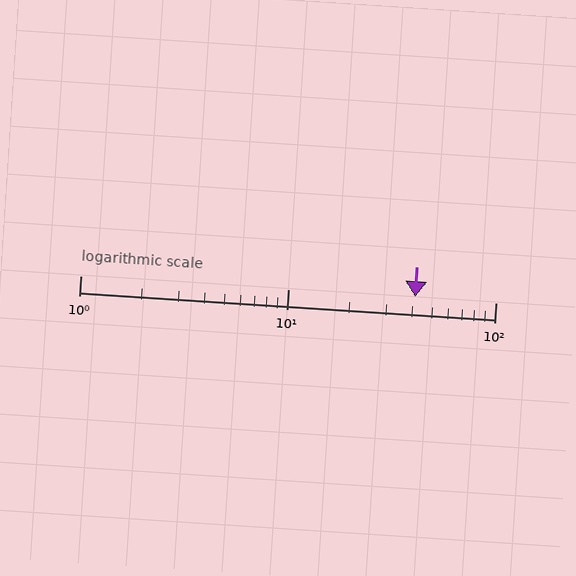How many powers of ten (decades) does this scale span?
The scale spans 2 decades, from 1 to 100.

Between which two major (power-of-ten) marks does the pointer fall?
The pointer is between 10 and 100.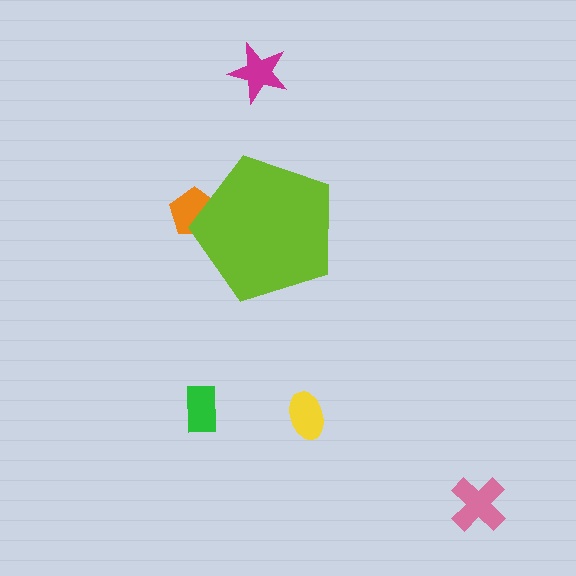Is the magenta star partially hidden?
No, the magenta star is fully visible.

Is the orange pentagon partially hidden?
Yes, the orange pentagon is partially hidden behind the lime pentagon.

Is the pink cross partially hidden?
No, the pink cross is fully visible.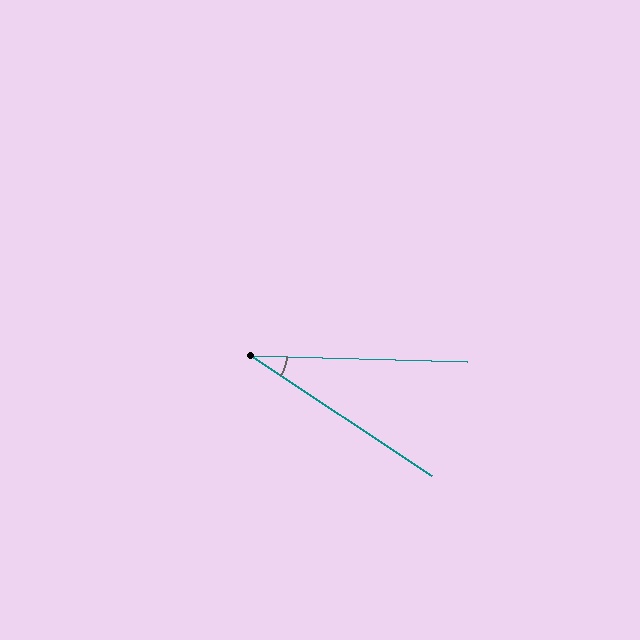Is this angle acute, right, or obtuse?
It is acute.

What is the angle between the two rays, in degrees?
Approximately 32 degrees.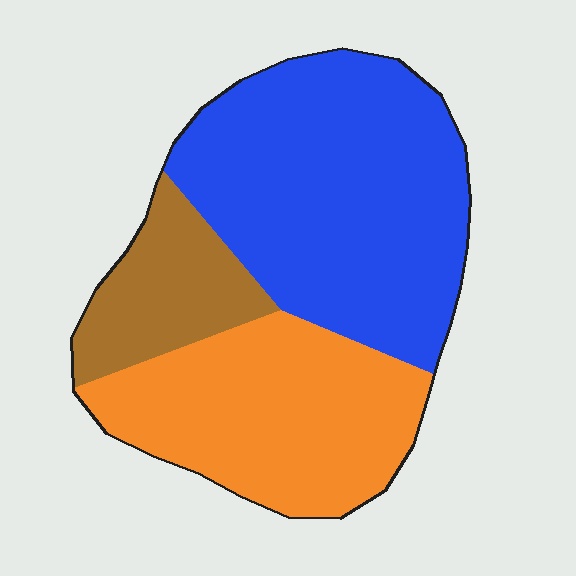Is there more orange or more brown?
Orange.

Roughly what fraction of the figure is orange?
Orange takes up about one third (1/3) of the figure.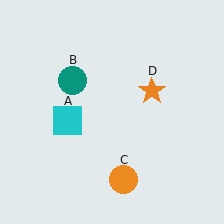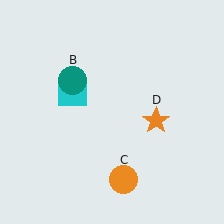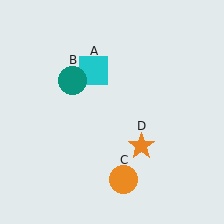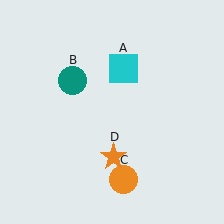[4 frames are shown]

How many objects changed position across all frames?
2 objects changed position: cyan square (object A), orange star (object D).